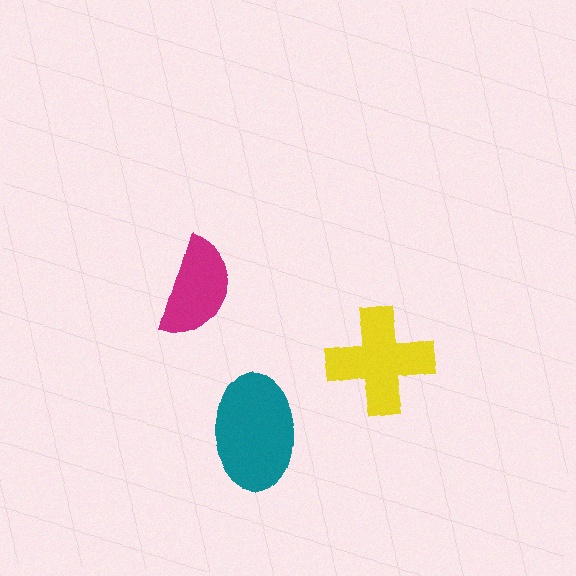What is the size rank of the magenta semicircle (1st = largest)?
3rd.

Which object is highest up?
The magenta semicircle is topmost.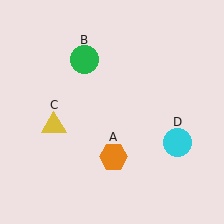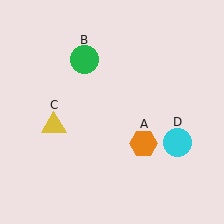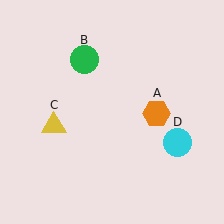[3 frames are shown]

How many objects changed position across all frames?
1 object changed position: orange hexagon (object A).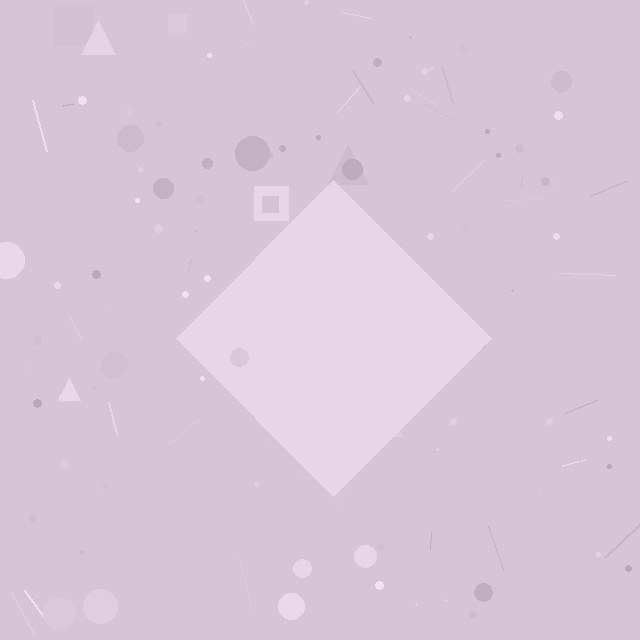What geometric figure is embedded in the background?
A diamond is embedded in the background.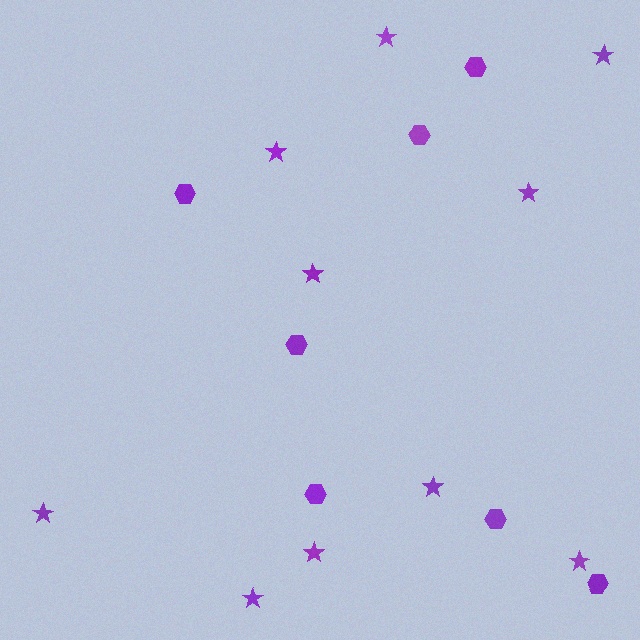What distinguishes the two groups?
There are 2 groups: one group of hexagons (7) and one group of stars (10).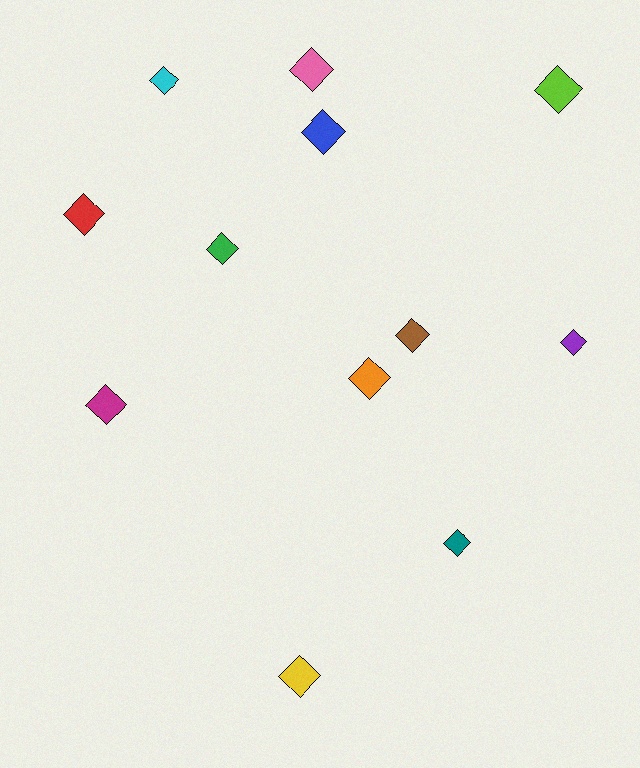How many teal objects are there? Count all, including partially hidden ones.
There is 1 teal object.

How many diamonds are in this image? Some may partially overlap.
There are 12 diamonds.